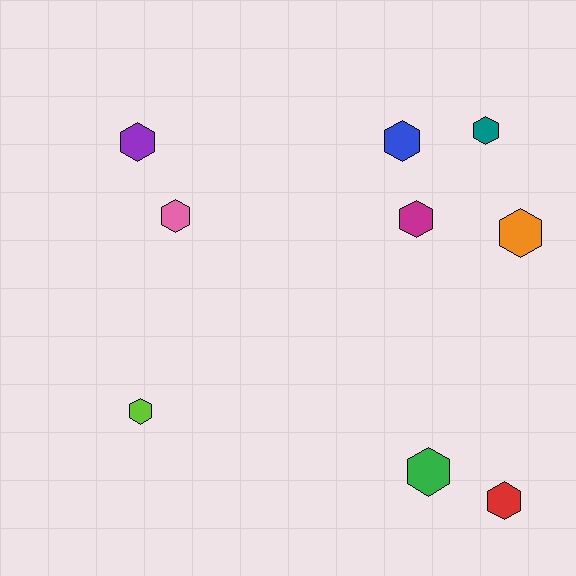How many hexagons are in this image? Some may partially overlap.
There are 9 hexagons.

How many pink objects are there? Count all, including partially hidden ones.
There is 1 pink object.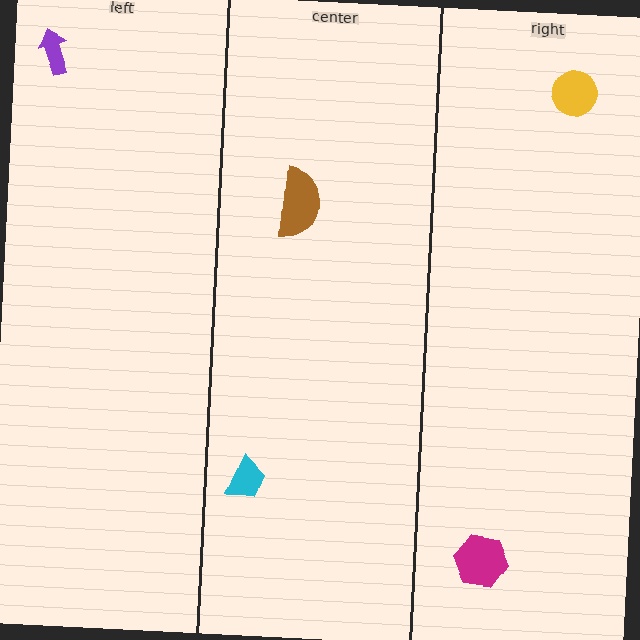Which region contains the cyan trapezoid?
The center region.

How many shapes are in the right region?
2.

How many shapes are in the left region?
1.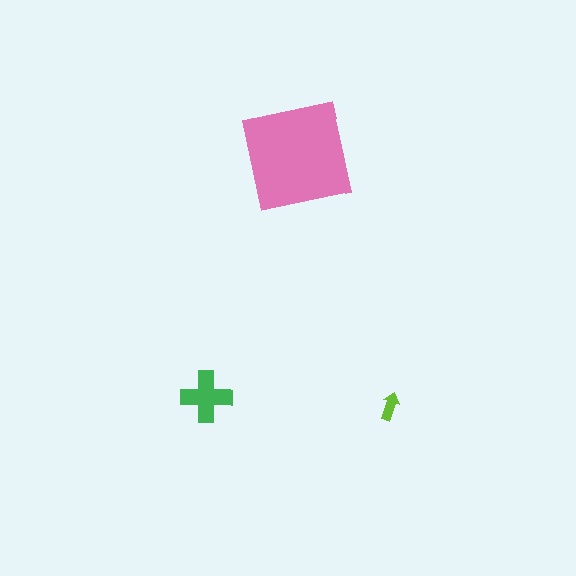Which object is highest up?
The pink square is topmost.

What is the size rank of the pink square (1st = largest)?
1st.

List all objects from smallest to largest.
The lime arrow, the green cross, the pink square.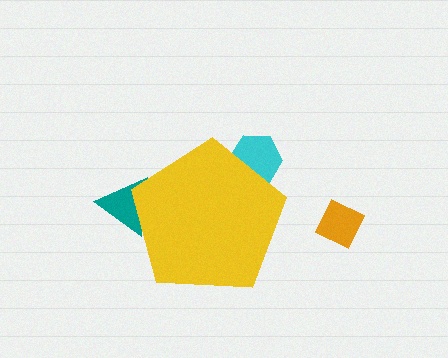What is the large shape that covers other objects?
A yellow pentagon.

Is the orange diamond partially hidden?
No, the orange diamond is fully visible.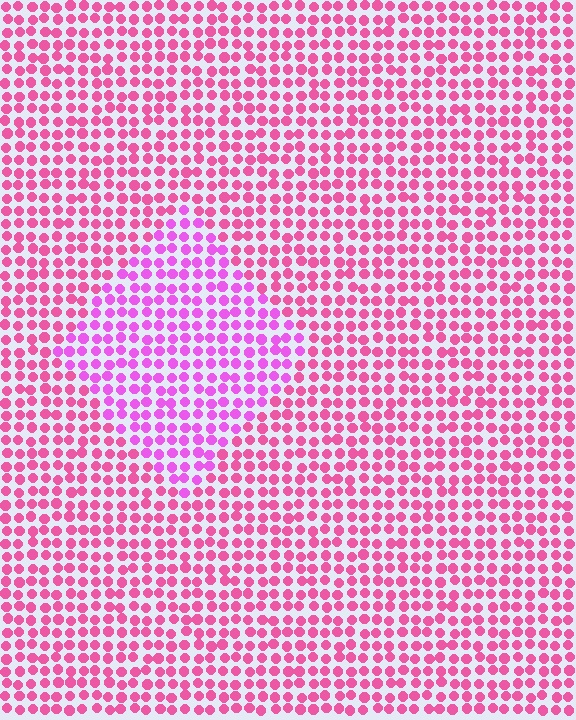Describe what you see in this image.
The image is filled with small pink elements in a uniform arrangement. A diamond-shaped region is visible where the elements are tinted to a slightly different hue, forming a subtle color boundary.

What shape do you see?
I see a diamond.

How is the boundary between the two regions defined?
The boundary is defined purely by a slight shift in hue (about 30 degrees). Spacing, size, and orientation are identical on both sides.